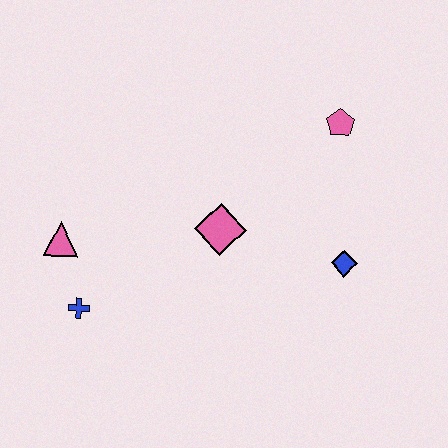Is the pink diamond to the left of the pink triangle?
No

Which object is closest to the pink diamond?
The blue diamond is closest to the pink diamond.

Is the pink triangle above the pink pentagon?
No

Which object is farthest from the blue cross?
The pink pentagon is farthest from the blue cross.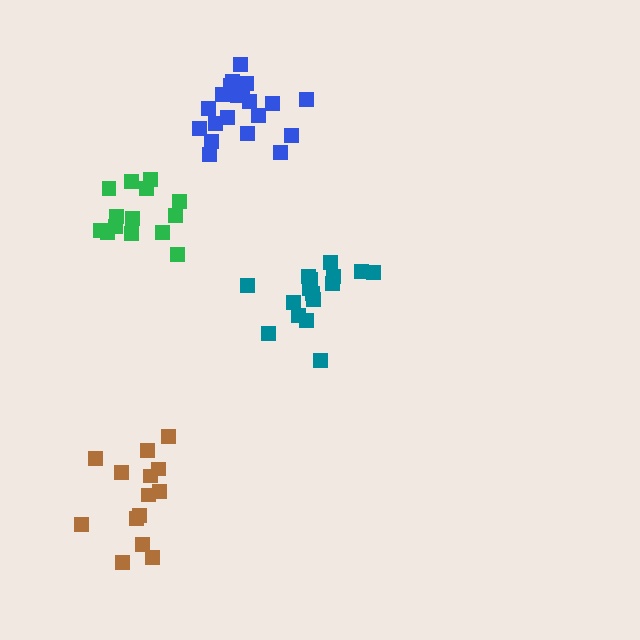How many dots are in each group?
Group 1: 14 dots, Group 2: 17 dots, Group 3: 14 dots, Group 4: 20 dots (65 total).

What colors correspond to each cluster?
The clusters are colored: brown, teal, green, blue.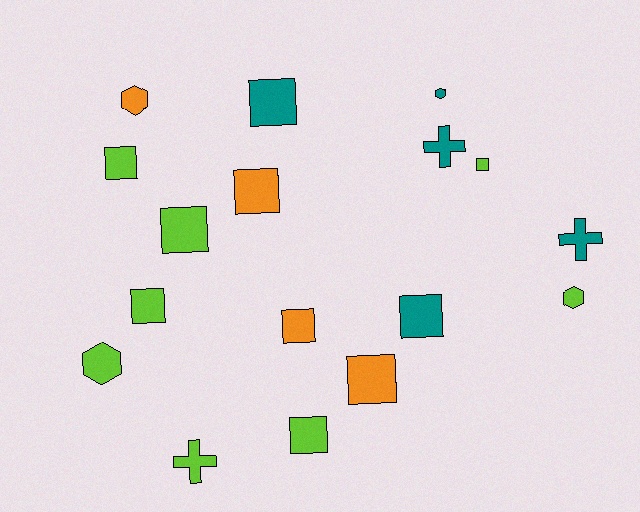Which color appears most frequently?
Lime, with 8 objects.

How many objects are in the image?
There are 17 objects.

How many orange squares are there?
There are 3 orange squares.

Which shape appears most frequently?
Square, with 10 objects.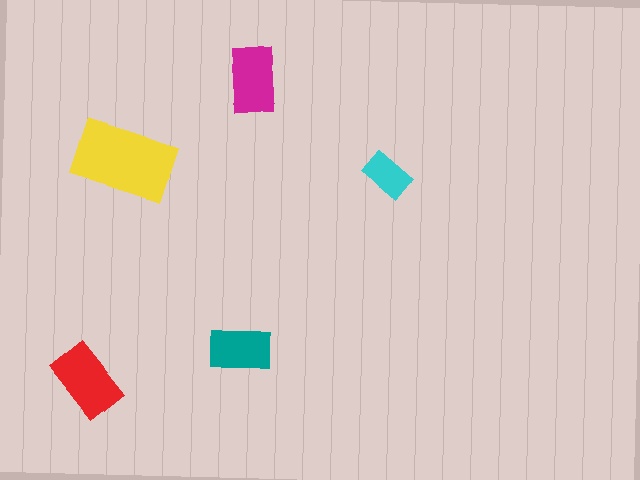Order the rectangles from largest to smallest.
the yellow one, the red one, the magenta one, the teal one, the cyan one.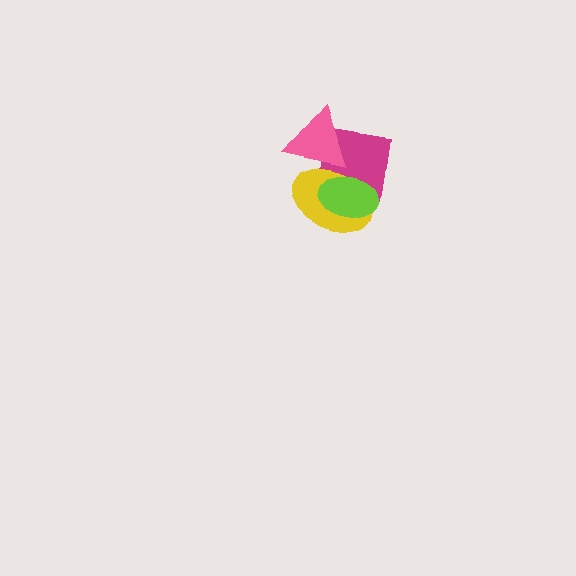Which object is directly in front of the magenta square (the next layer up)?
The yellow ellipse is directly in front of the magenta square.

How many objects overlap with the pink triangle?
2 objects overlap with the pink triangle.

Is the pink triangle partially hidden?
No, no other shape covers it.